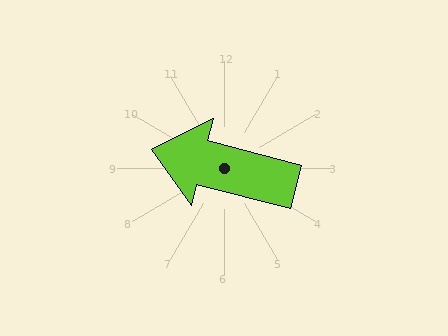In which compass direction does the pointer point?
West.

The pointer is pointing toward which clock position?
Roughly 9 o'clock.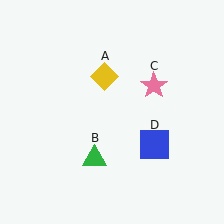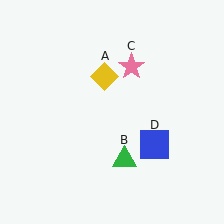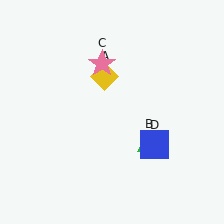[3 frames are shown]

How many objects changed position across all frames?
2 objects changed position: green triangle (object B), pink star (object C).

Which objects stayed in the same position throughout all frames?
Yellow diamond (object A) and blue square (object D) remained stationary.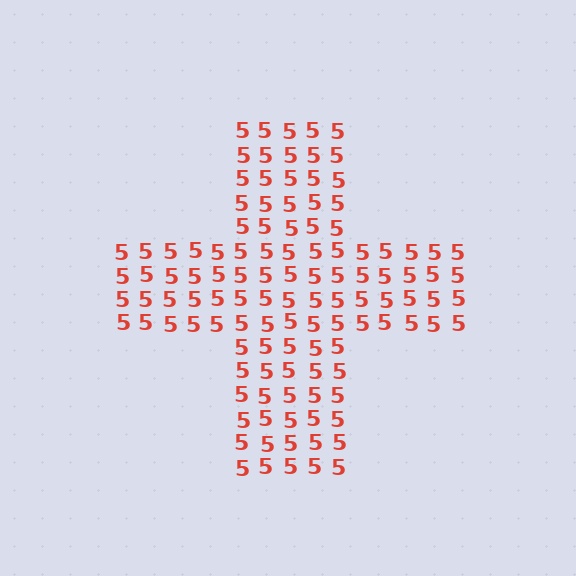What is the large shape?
The large shape is a cross.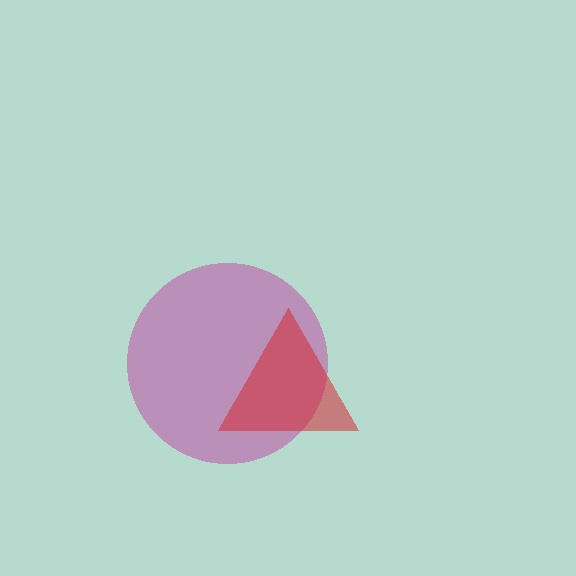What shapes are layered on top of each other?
The layered shapes are: a magenta circle, a red triangle.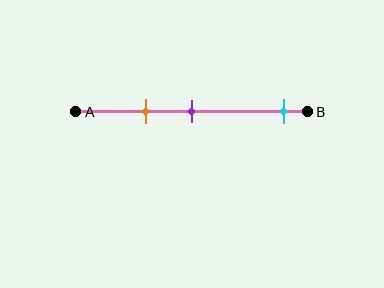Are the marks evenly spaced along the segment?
No, the marks are not evenly spaced.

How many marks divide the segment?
There are 3 marks dividing the segment.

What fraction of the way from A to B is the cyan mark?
The cyan mark is approximately 90% (0.9) of the way from A to B.